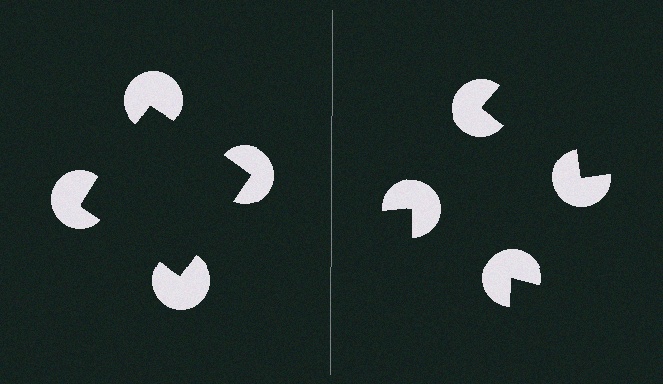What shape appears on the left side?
An illusory square.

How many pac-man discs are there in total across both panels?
8 — 4 on each side.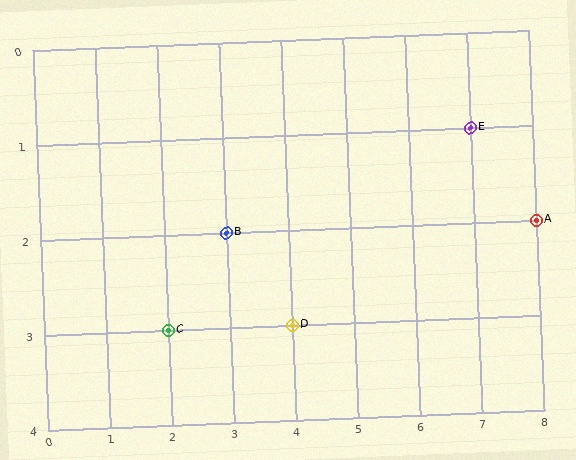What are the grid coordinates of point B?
Point B is at grid coordinates (3, 2).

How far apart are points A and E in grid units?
Points A and E are 1 column and 1 row apart (about 1.4 grid units diagonally).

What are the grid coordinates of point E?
Point E is at grid coordinates (7, 1).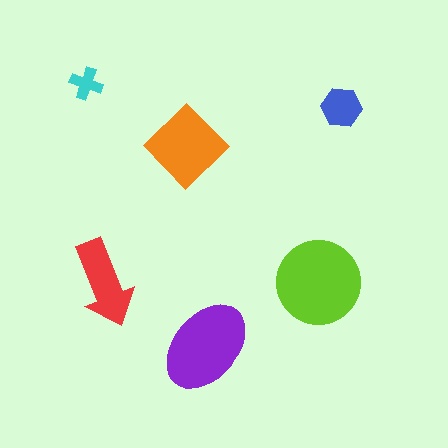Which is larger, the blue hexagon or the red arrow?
The red arrow.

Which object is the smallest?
The cyan cross.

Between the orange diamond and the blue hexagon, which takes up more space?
The orange diamond.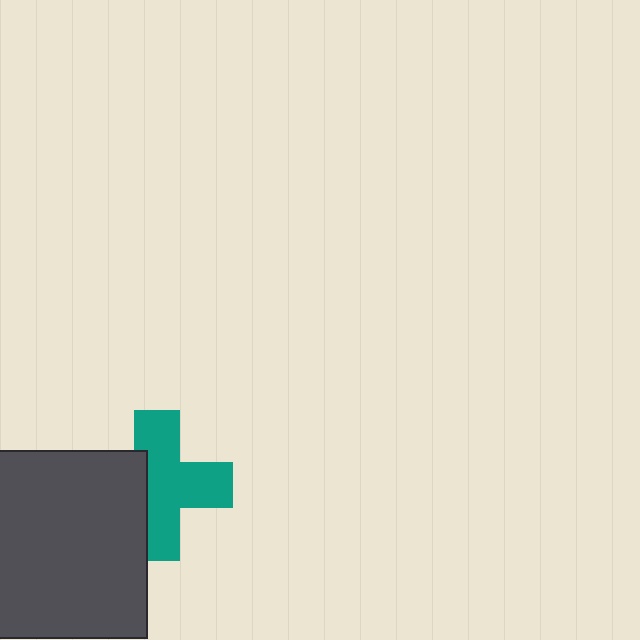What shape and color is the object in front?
The object in front is a dark gray rectangle.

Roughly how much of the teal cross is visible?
Most of it is visible (roughly 67%).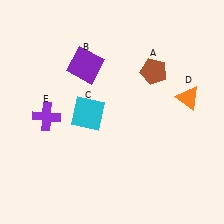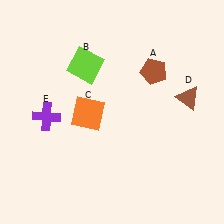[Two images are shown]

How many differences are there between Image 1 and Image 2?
There are 3 differences between the two images.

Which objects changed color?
B changed from purple to lime. C changed from cyan to orange. D changed from orange to brown.